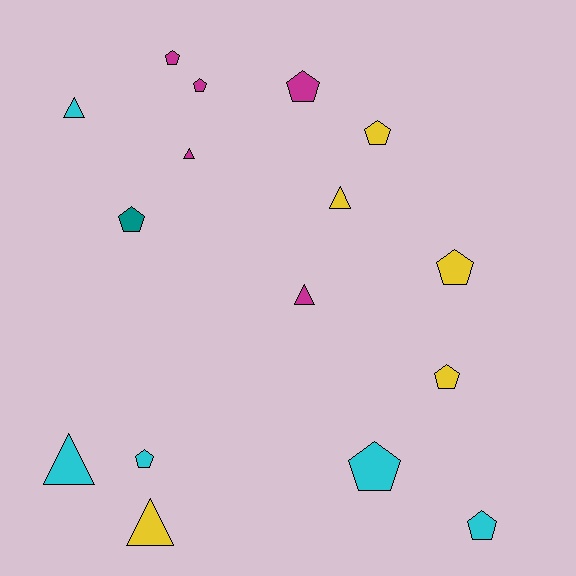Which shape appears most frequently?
Pentagon, with 10 objects.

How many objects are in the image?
There are 16 objects.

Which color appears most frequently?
Cyan, with 5 objects.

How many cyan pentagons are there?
There are 3 cyan pentagons.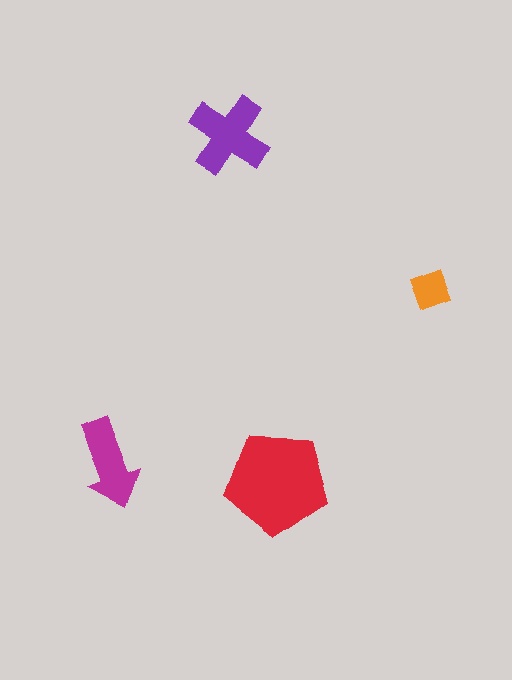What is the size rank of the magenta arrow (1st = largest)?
3rd.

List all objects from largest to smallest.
The red pentagon, the purple cross, the magenta arrow, the orange diamond.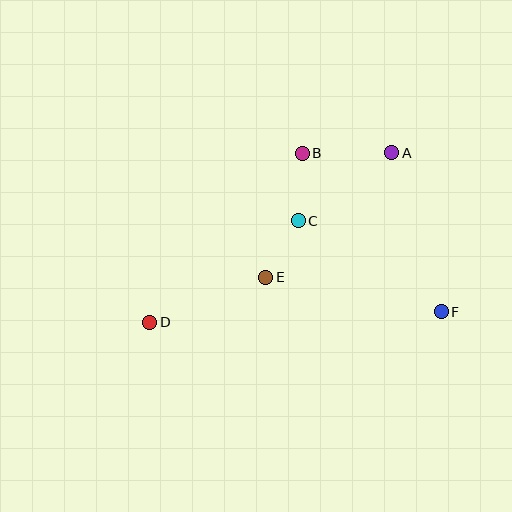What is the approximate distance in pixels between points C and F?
The distance between C and F is approximately 170 pixels.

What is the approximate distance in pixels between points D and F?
The distance between D and F is approximately 292 pixels.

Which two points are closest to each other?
Points C and E are closest to each other.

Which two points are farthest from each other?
Points A and D are farthest from each other.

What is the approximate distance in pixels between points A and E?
The distance between A and E is approximately 177 pixels.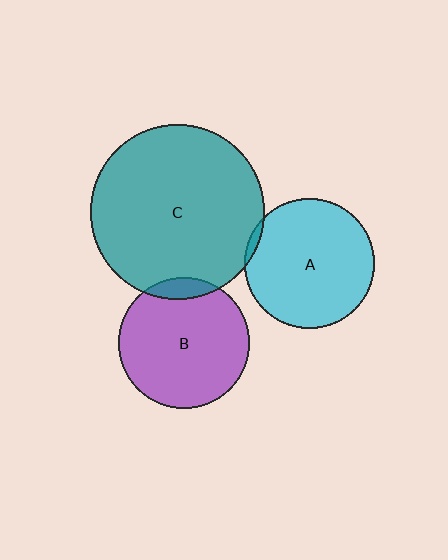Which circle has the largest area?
Circle C (teal).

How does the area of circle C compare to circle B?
Approximately 1.8 times.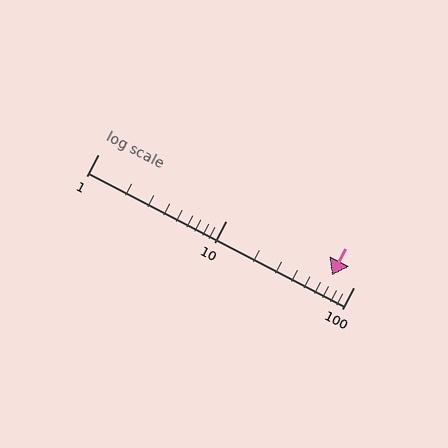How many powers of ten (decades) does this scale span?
The scale spans 2 decades, from 1 to 100.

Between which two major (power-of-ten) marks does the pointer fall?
The pointer is between 10 and 100.